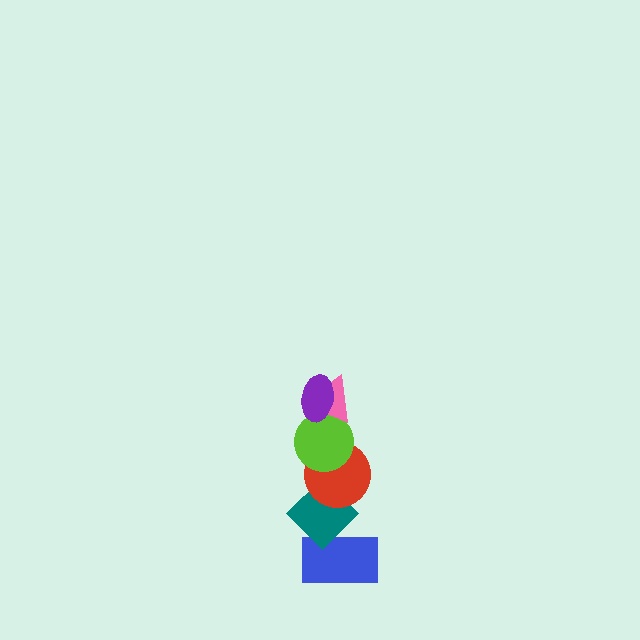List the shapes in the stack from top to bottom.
From top to bottom: the purple ellipse, the pink triangle, the lime circle, the red circle, the teal diamond, the blue rectangle.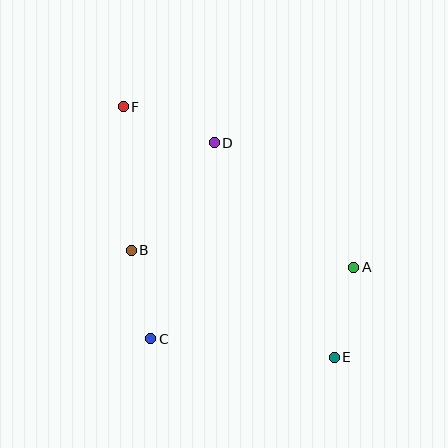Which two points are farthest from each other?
Points E and F are farthest from each other.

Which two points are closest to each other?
Points B and C are closest to each other.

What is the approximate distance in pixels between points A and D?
The distance between A and D is approximately 187 pixels.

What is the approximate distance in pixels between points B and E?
The distance between B and E is approximately 229 pixels.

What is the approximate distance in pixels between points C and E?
The distance between C and E is approximately 184 pixels.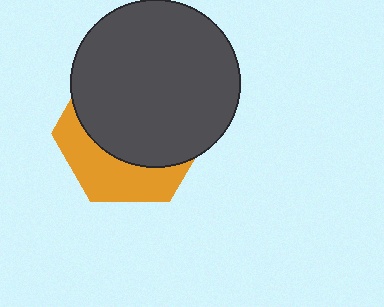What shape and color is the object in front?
The object in front is a dark gray circle.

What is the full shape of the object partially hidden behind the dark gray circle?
The partially hidden object is an orange hexagon.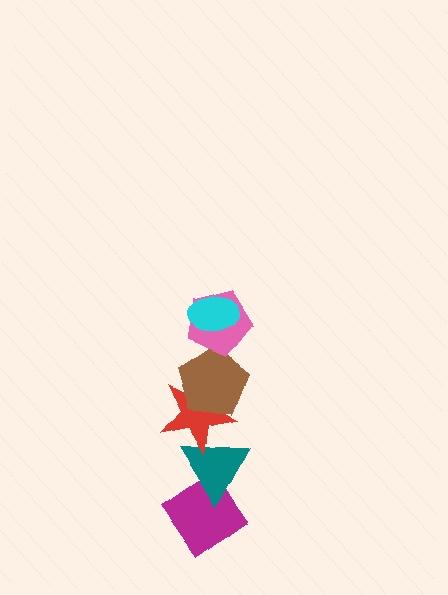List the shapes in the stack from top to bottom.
From top to bottom: the cyan ellipse, the pink pentagon, the brown pentagon, the red star, the teal triangle, the magenta diamond.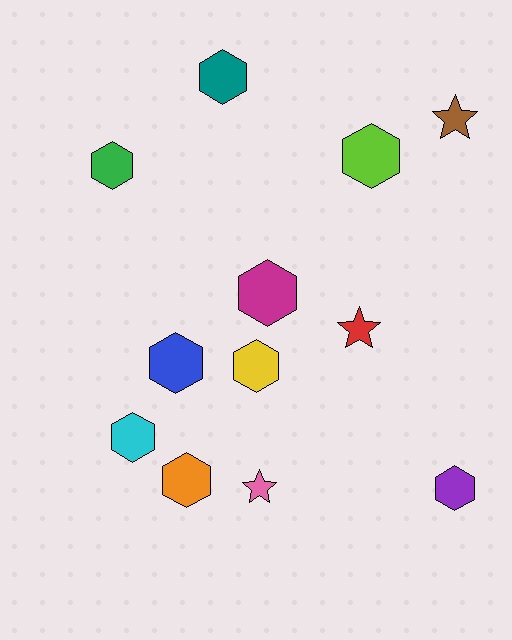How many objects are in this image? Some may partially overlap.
There are 12 objects.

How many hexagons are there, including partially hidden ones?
There are 9 hexagons.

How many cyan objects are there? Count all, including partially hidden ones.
There is 1 cyan object.